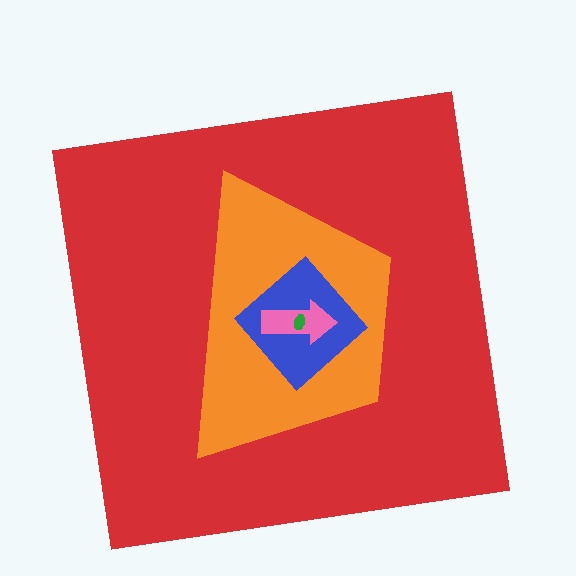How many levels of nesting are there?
5.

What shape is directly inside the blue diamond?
The pink arrow.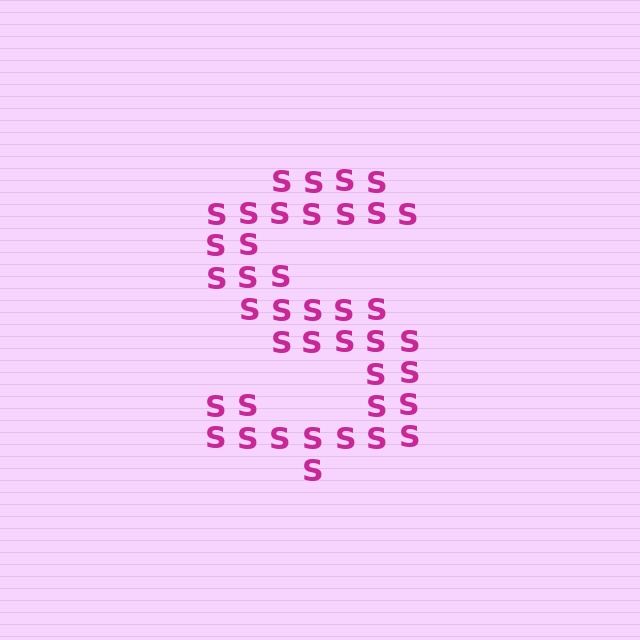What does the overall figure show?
The overall figure shows the letter S.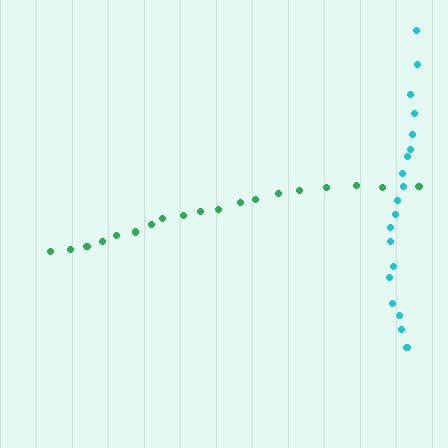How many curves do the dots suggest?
There are 2 distinct paths.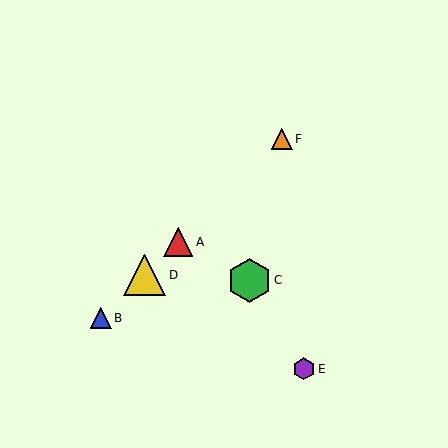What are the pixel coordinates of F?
Object F is at (282, 139).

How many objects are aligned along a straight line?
4 objects (A, B, D, F) are aligned along a straight line.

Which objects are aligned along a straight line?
Objects A, B, D, F are aligned along a straight line.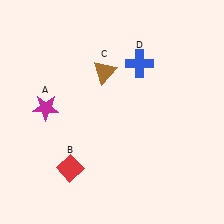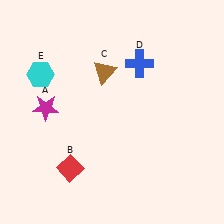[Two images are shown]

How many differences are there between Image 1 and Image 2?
There is 1 difference between the two images.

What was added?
A cyan hexagon (E) was added in Image 2.